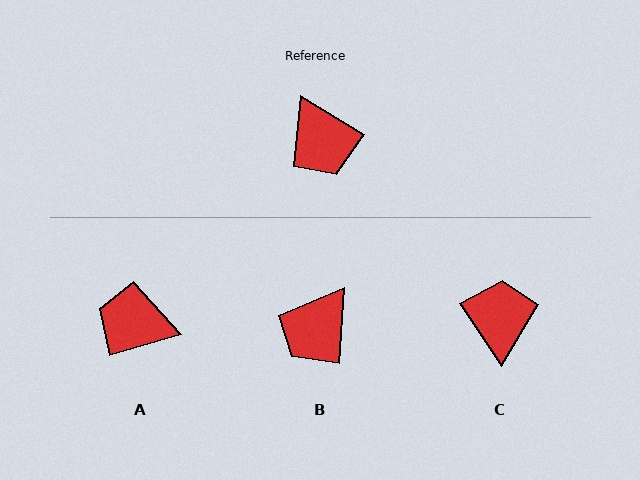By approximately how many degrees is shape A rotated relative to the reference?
Approximately 132 degrees clockwise.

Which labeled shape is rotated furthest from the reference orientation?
C, about 155 degrees away.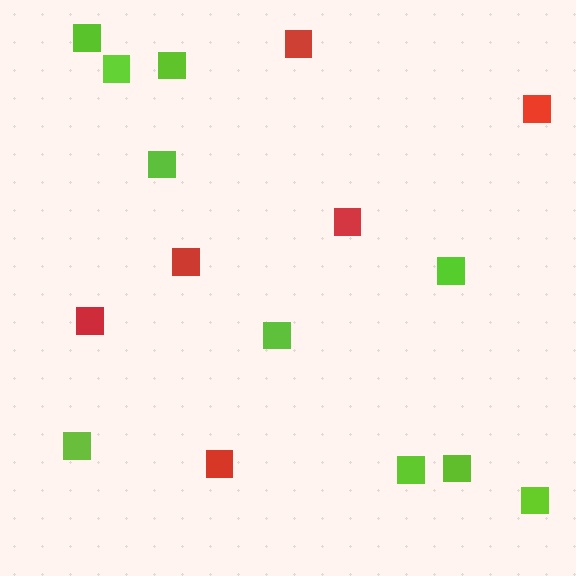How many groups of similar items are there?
There are 2 groups: one group of red squares (6) and one group of lime squares (10).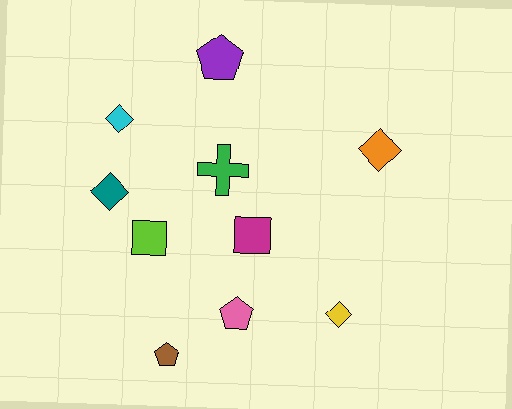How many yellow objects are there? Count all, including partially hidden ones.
There is 1 yellow object.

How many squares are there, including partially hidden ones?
There are 2 squares.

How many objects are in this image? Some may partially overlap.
There are 10 objects.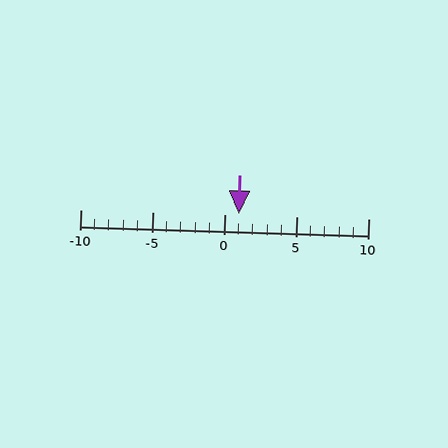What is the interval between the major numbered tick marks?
The major tick marks are spaced 5 units apart.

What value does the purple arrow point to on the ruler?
The purple arrow points to approximately 1.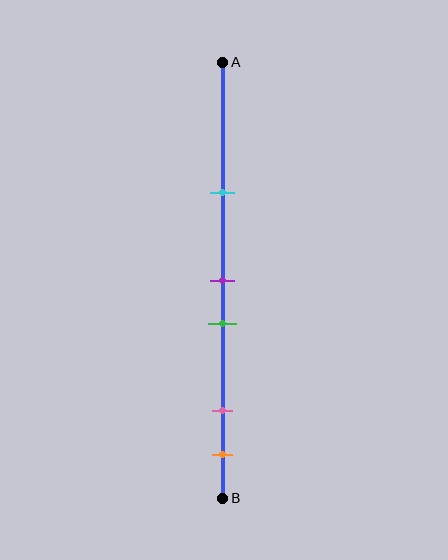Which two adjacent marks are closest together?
The purple and green marks are the closest adjacent pair.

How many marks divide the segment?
There are 5 marks dividing the segment.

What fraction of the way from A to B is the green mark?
The green mark is approximately 60% (0.6) of the way from A to B.